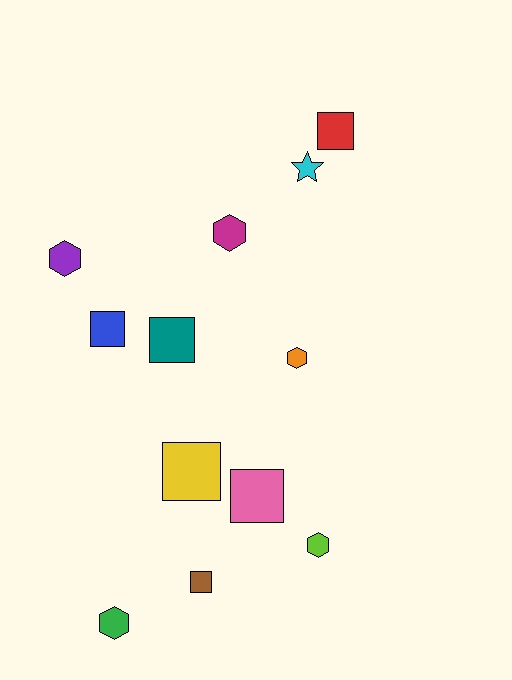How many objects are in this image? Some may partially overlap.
There are 12 objects.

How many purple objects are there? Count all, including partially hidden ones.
There is 1 purple object.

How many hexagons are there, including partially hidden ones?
There are 5 hexagons.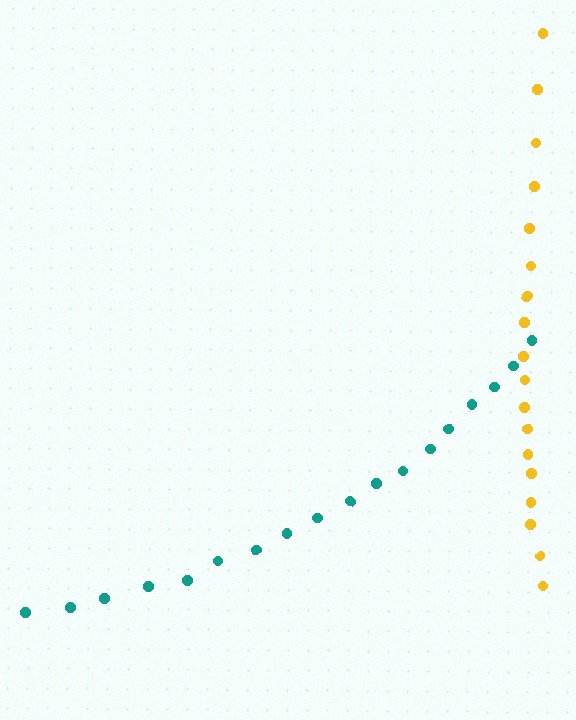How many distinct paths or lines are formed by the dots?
There are 2 distinct paths.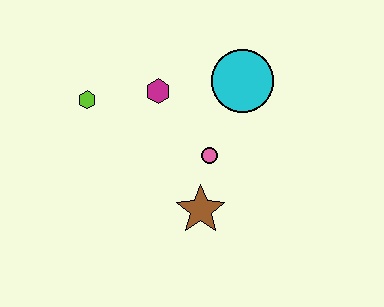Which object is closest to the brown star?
The pink circle is closest to the brown star.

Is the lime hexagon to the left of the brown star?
Yes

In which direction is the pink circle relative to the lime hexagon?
The pink circle is to the right of the lime hexagon.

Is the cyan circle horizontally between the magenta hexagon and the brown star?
No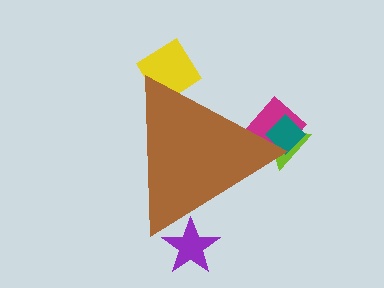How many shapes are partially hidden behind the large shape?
5 shapes are partially hidden.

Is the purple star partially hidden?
Yes, the purple star is partially hidden behind the brown triangle.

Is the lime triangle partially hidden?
Yes, the lime triangle is partially hidden behind the brown triangle.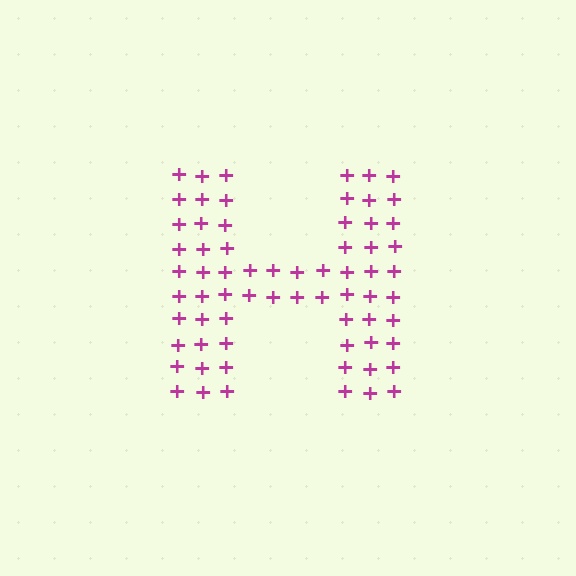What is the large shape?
The large shape is the letter H.